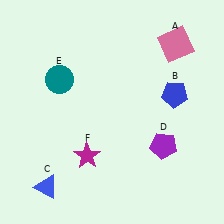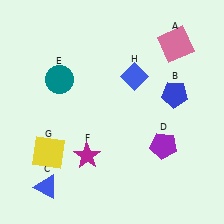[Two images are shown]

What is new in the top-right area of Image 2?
A blue diamond (H) was added in the top-right area of Image 2.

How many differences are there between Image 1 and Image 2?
There are 2 differences between the two images.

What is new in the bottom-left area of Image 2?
A yellow square (G) was added in the bottom-left area of Image 2.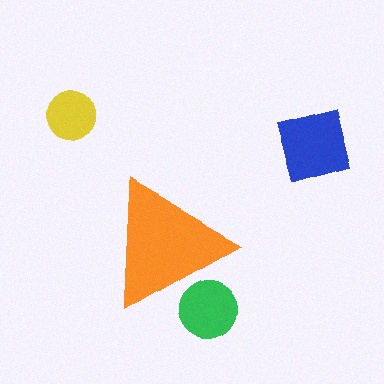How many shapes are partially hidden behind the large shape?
1 shape is partially hidden.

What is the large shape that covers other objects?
An orange triangle.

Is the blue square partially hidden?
No, the blue square is fully visible.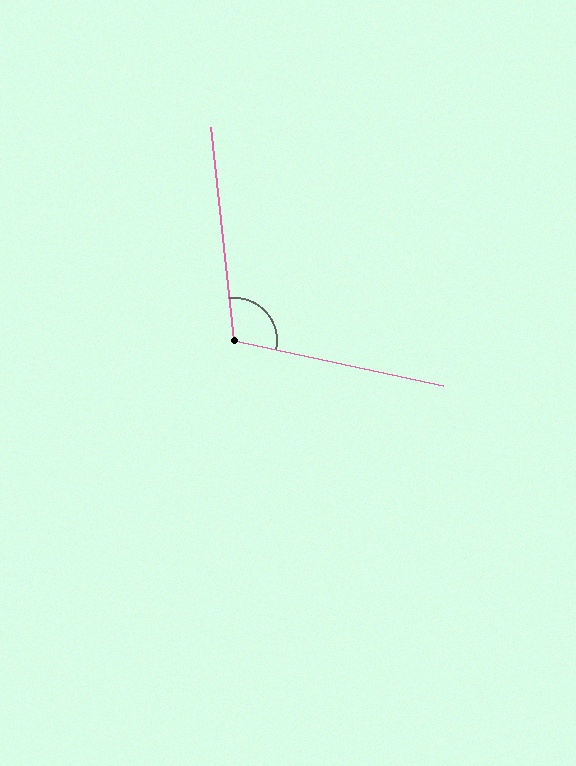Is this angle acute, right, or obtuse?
It is obtuse.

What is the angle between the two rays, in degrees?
Approximately 108 degrees.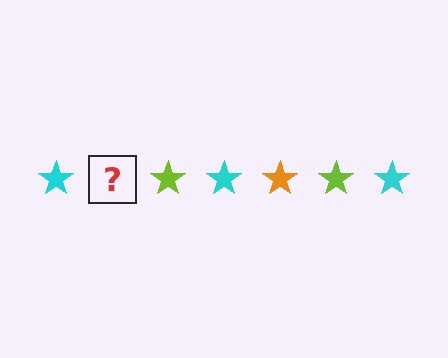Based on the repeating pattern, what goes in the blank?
The blank should be an orange star.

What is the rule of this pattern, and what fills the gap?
The rule is that the pattern cycles through cyan, orange, lime stars. The gap should be filled with an orange star.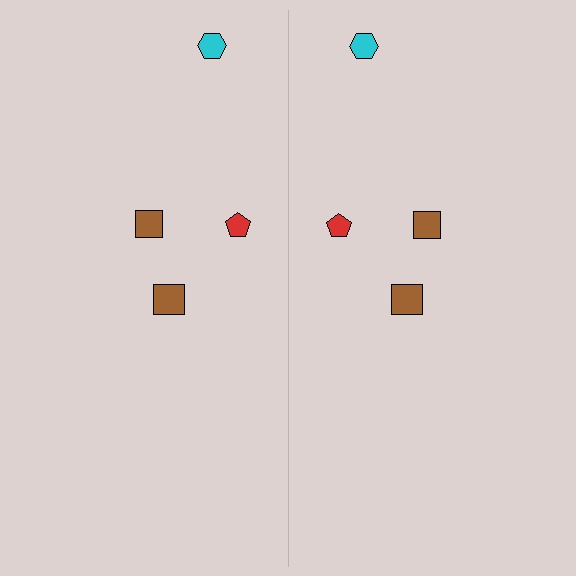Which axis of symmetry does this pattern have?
The pattern has a vertical axis of symmetry running through the center of the image.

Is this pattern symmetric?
Yes, this pattern has bilateral (reflection) symmetry.